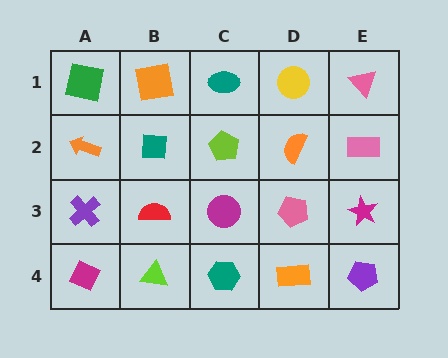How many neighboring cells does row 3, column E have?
3.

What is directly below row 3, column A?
A magenta diamond.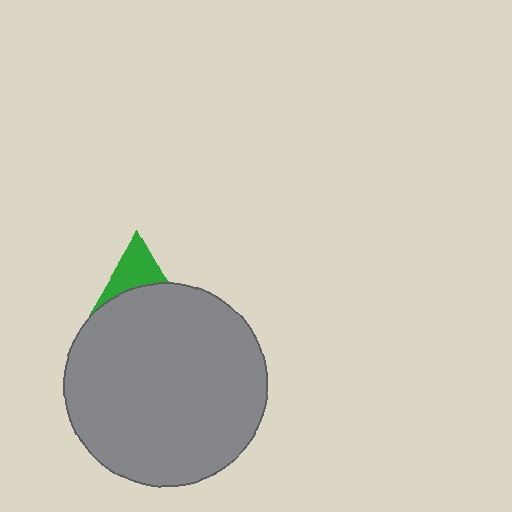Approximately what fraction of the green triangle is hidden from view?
Roughly 52% of the green triangle is hidden behind the gray circle.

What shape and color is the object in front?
The object in front is a gray circle.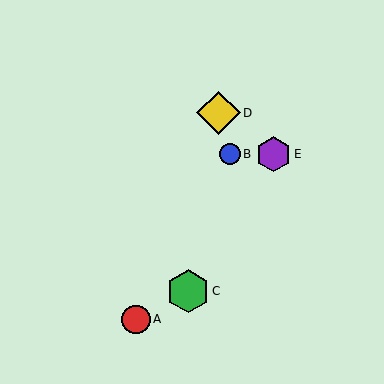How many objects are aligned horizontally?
2 objects (B, E) are aligned horizontally.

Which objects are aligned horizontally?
Objects B, E are aligned horizontally.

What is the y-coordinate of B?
Object B is at y≈154.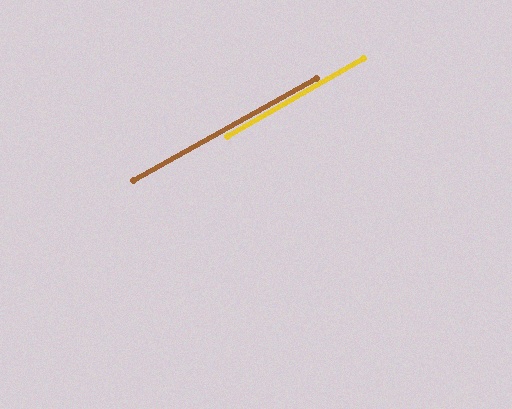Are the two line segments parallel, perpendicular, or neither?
Parallel — their directions differ by only 0.6°.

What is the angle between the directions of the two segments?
Approximately 1 degree.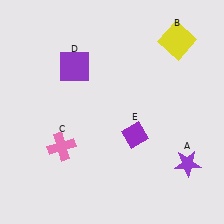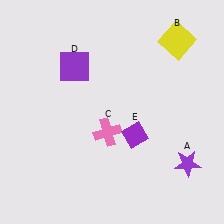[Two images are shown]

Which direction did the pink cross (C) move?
The pink cross (C) moved right.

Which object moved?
The pink cross (C) moved right.